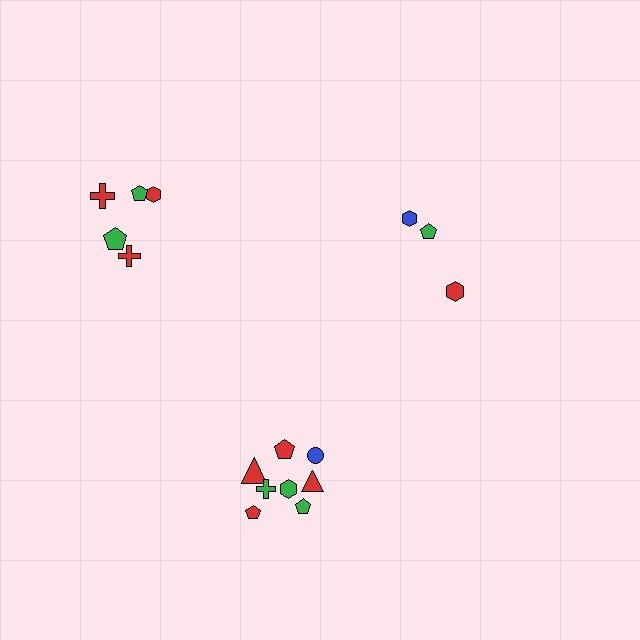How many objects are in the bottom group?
There are 8 objects.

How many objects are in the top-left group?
There are 5 objects.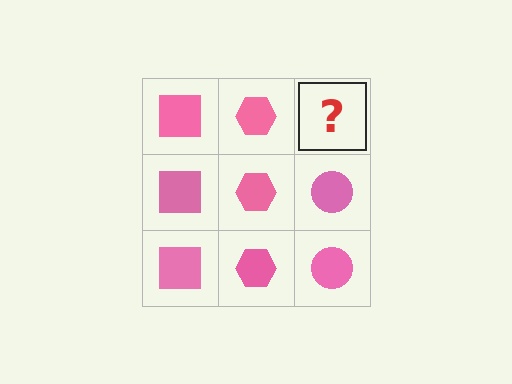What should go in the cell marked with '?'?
The missing cell should contain a pink circle.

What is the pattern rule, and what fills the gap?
The rule is that each column has a consistent shape. The gap should be filled with a pink circle.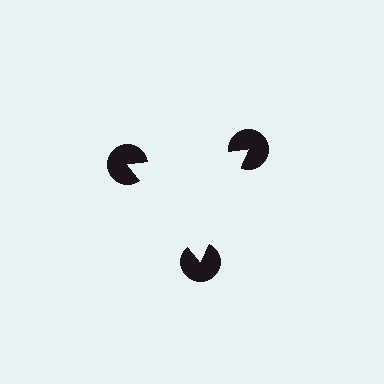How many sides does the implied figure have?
3 sides.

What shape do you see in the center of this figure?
An illusory triangle — its edges are inferred from the aligned wedge cuts in the pac-man discs, not physically drawn.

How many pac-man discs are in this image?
There are 3 — one at each vertex of the illusory triangle.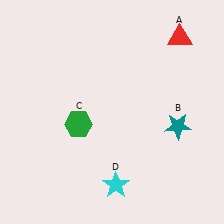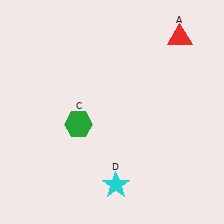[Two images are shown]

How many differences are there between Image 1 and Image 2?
There is 1 difference between the two images.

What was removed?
The teal star (B) was removed in Image 2.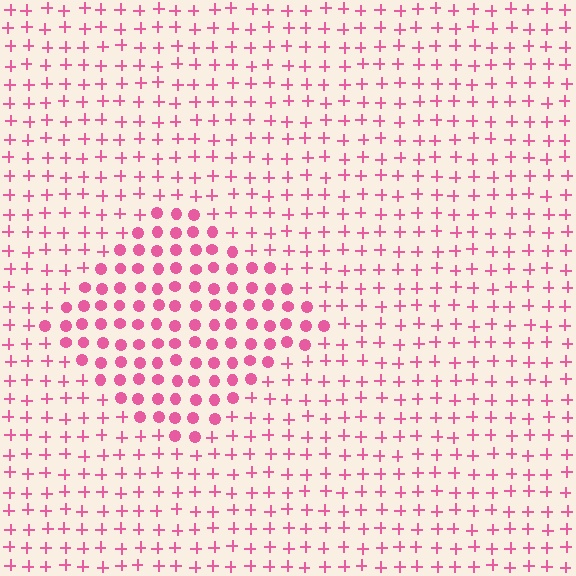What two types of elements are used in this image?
The image uses circles inside the diamond region and plus signs outside it.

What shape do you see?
I see a diamond.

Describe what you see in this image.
The image is filled with small pink elements arranged in a uniform grid. A diamond-shaped region contains circles, while the surrounding area contains plus signs. The boundary is defined purely by the change in element shape.